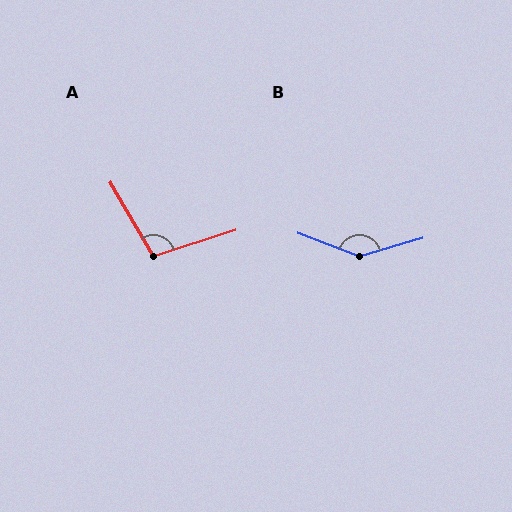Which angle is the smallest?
A, at approximately 103 degrees.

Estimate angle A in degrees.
Approximately 103 degrees.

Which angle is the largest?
B, at approximately 143 degrees.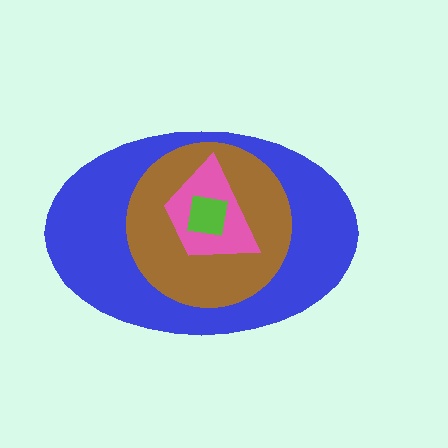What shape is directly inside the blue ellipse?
The brown circle.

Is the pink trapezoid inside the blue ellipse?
Yes.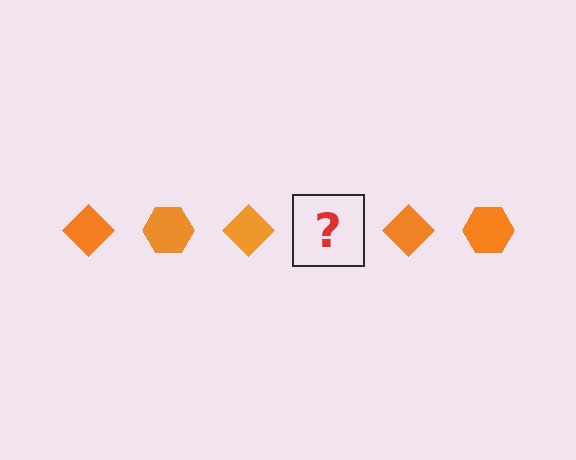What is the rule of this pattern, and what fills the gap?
The rule is that the pattern cycles through diamond, hexagon shapes in orange. The gap should be filled with an orange hexagon.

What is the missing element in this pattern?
The missing element is an orange hexagon.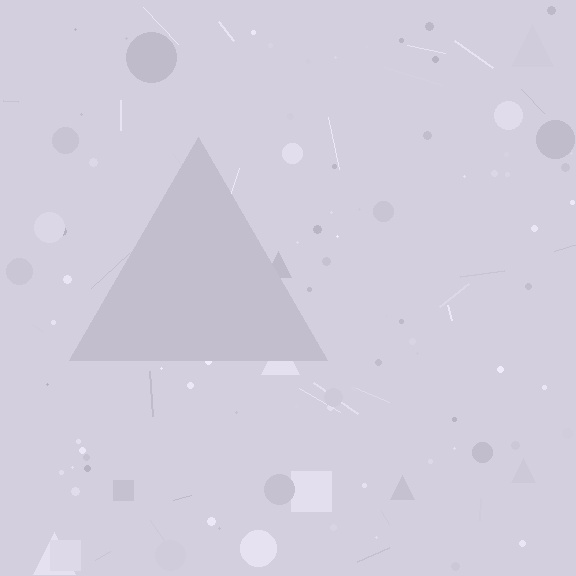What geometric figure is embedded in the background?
A triangle is embedded in the background.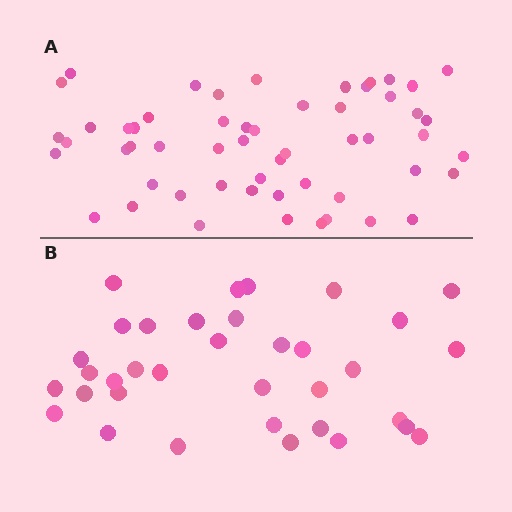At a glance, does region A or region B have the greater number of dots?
Region A (the top region) has more dots.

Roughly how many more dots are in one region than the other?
Region A has approximately 20 more dots than region B.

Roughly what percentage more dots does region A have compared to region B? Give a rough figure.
About 55% more.